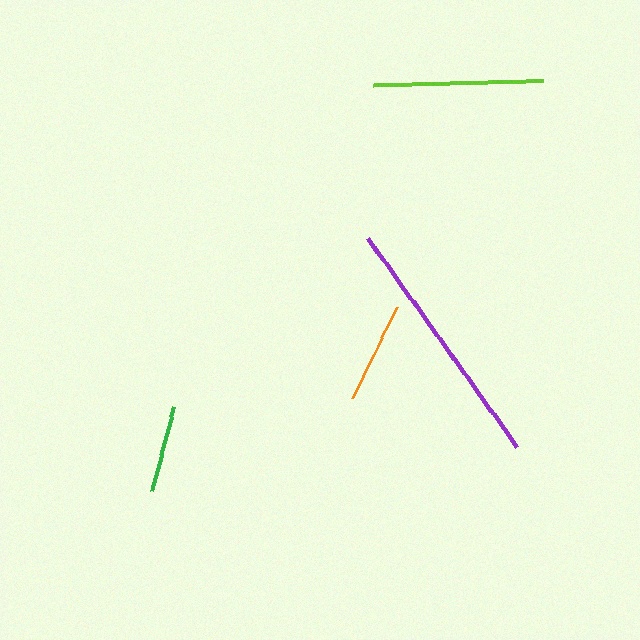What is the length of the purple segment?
The purple segment is approximately 257 pixels long.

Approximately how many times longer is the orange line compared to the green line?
The orange line is approximately 1.2 times the length of the green line.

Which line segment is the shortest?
The green line is the shortest at approximately 87 pixels.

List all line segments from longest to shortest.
From longest to shortest: purple, lime, orange, green.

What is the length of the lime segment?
The lime segment is approximately 169 pixels long.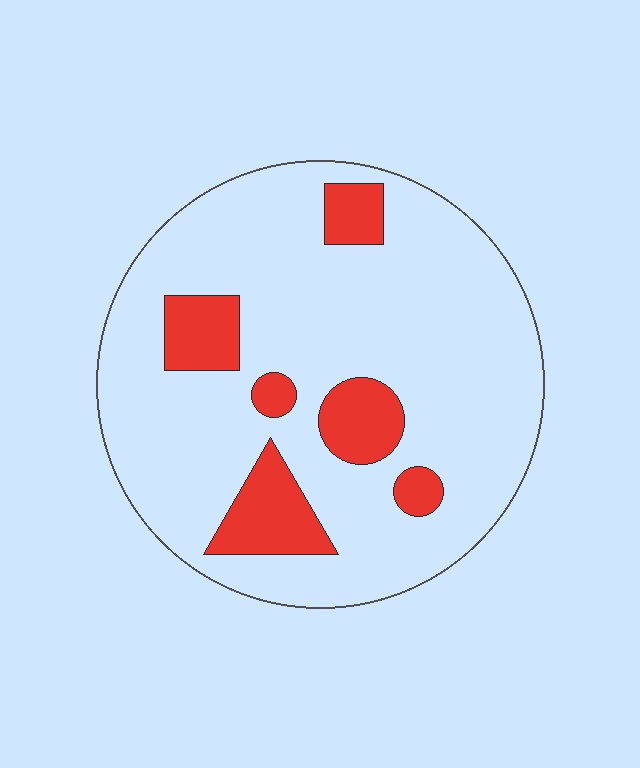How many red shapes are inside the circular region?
6.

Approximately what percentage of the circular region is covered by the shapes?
Approximately 15%.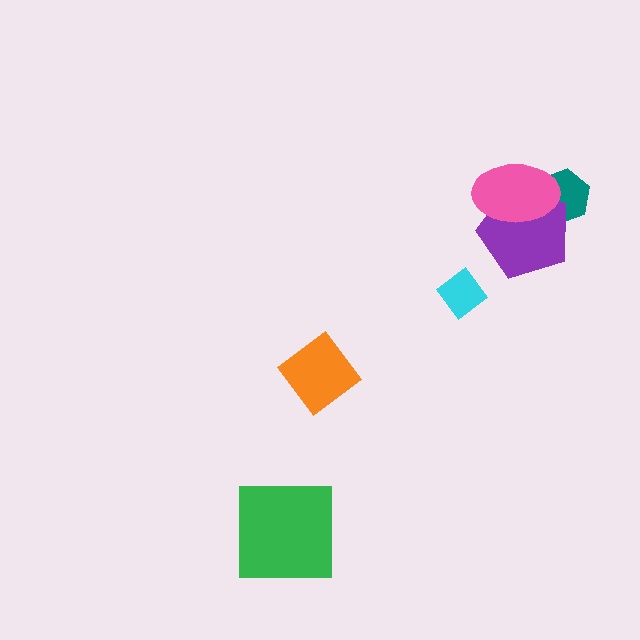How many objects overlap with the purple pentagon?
2 objects overlap with the purple pentagon.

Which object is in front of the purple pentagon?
The pink ellipse is in front of the purple pentagon.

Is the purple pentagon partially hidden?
Yes, it is partially covered by another shape.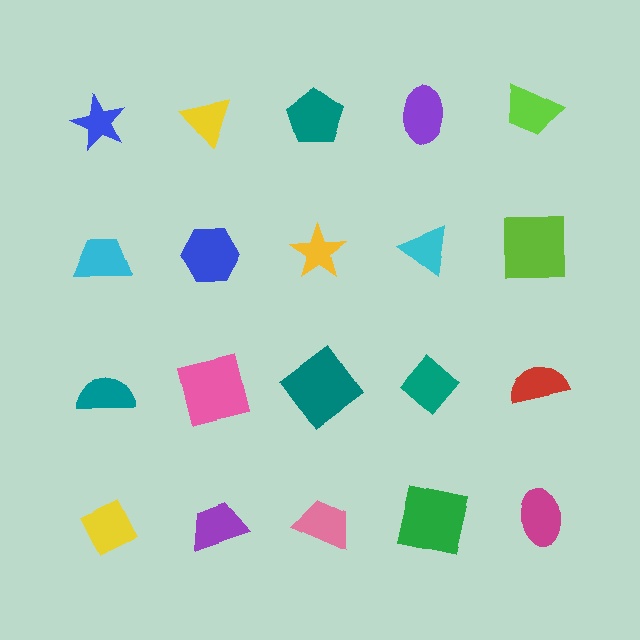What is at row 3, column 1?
A teal semicircle.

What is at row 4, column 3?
A pink trapezoid.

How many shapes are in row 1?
5 shapes.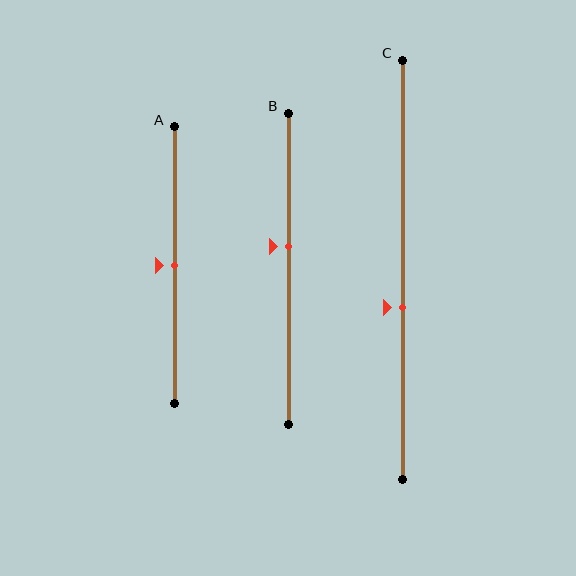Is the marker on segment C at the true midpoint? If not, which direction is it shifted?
No, the marker on segment C is shifted downward by about 9% of the segment length.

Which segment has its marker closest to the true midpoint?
Segment A has its marker closest to the true midpoint.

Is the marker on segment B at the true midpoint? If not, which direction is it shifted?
No, the marker on segment B is shifted upward by about 7% of the segment length.